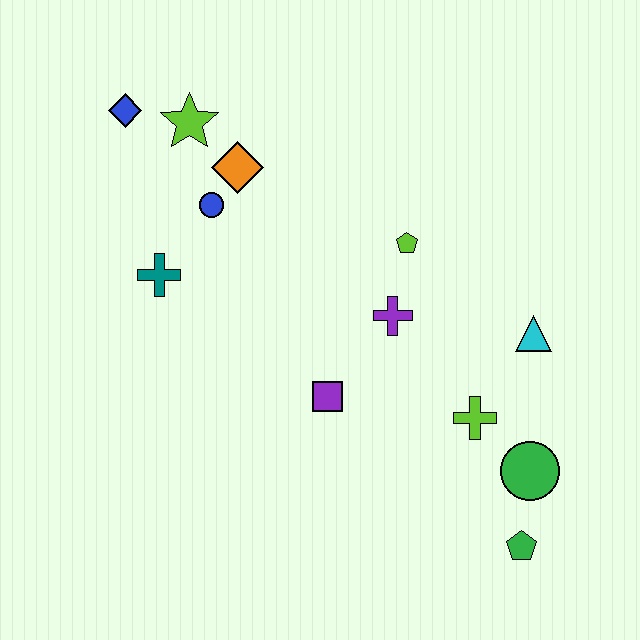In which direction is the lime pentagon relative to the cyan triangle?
The lime pentagon is to the left of the cyan triangle.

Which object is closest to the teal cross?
The blue circle is closest to the teal cross.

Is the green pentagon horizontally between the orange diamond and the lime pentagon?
No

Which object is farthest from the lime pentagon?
The green pentagon is farthest from the lime pentagon.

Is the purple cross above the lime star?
No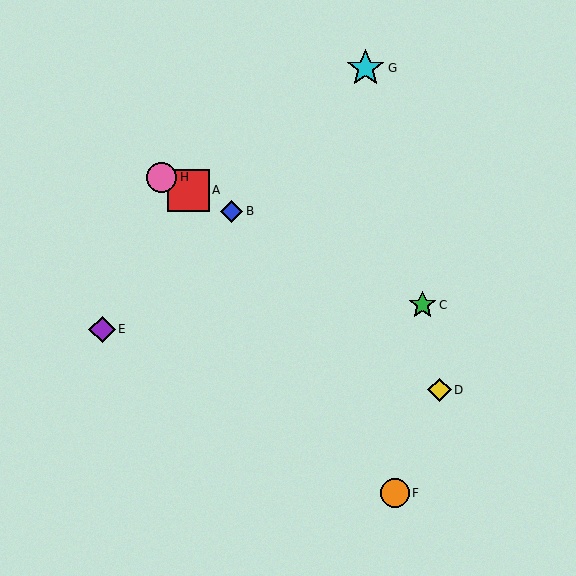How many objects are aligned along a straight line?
4 objects (A, B, C, H) are aligned along a straight line.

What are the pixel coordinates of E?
Object E is at (102, 329).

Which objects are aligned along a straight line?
Objects A, B, C, H are aligned along a straight line.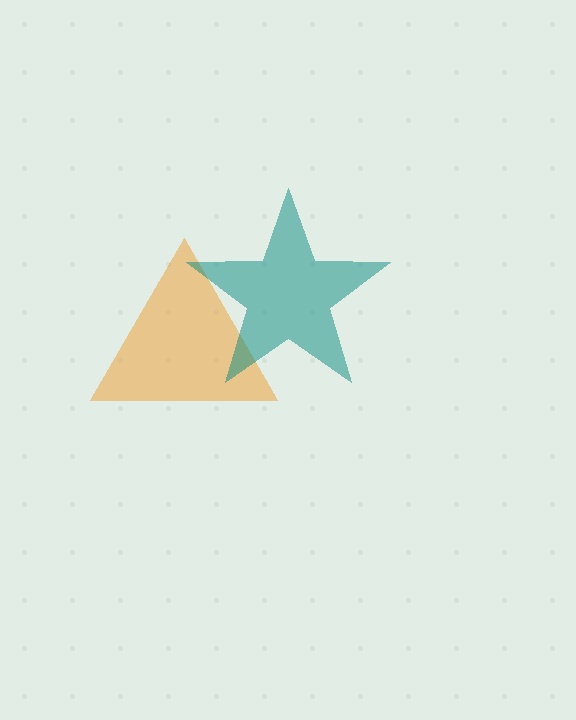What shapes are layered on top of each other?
The layered shapes are: an orange triangle, a teal star.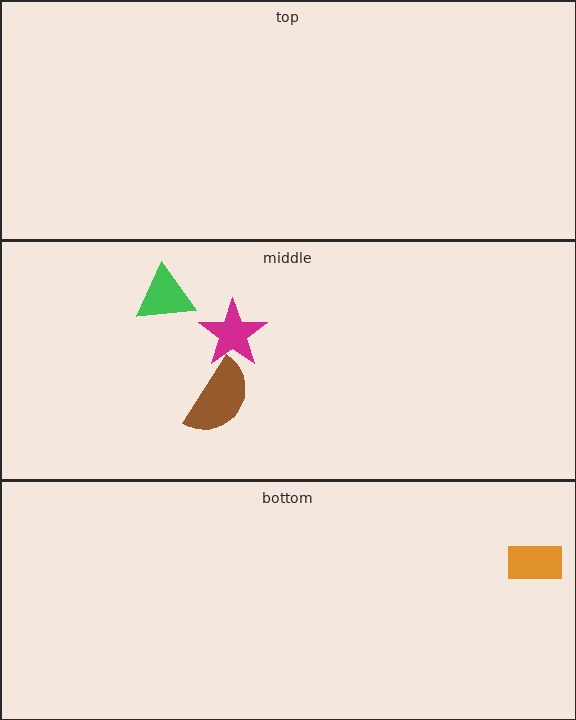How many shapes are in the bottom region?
1.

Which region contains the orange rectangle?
The bottom region.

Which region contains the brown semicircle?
The middle region.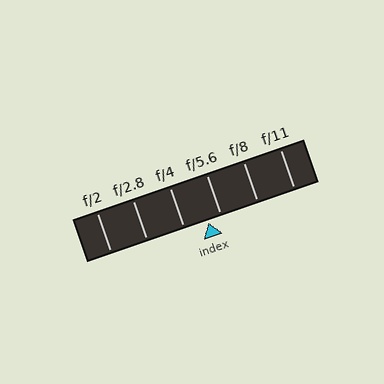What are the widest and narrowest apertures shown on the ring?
The widest aperture shown is f/2 and the narrowest is f/11.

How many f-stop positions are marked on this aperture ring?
There are 6 f-stop positions marked.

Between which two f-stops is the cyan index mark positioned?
The index mark is between f/4 and f/5.6.